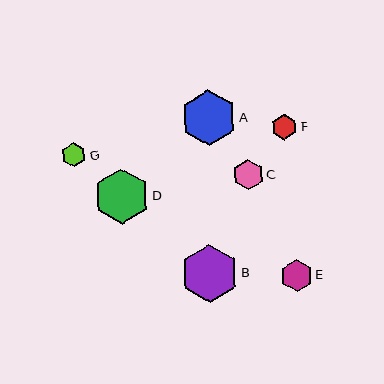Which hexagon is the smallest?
Hexagon G is the smallest with a size of approximately 24 pixels.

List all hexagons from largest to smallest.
From largest to smallest: B, D, A, E, C, F, G.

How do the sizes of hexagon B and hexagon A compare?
Hexagon B and hexagon A are approximately the same size.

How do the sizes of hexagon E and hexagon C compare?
Hexagon E and hexagon C are approximately the same size.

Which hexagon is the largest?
Hexagon B is the largest with a size of approximately 58 pixels.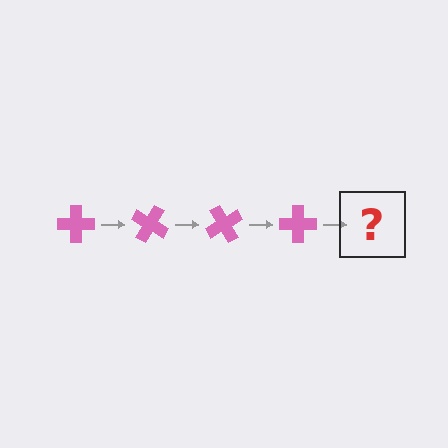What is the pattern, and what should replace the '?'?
The pattern is that the cross rotates 30 degrees each step. The '?' should be a pink cross rotated 120 degrees.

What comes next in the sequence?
The next element should be a pink cross rotated 120 degrees.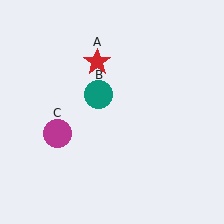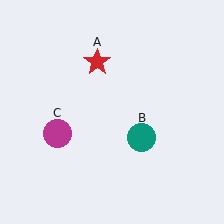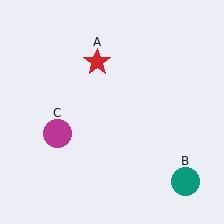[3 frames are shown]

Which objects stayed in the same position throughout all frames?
Red star (object A) and magenta circle (object C) remained stationary.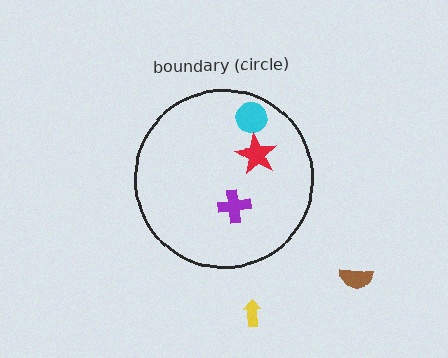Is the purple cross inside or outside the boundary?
Inside.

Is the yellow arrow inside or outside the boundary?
Outside.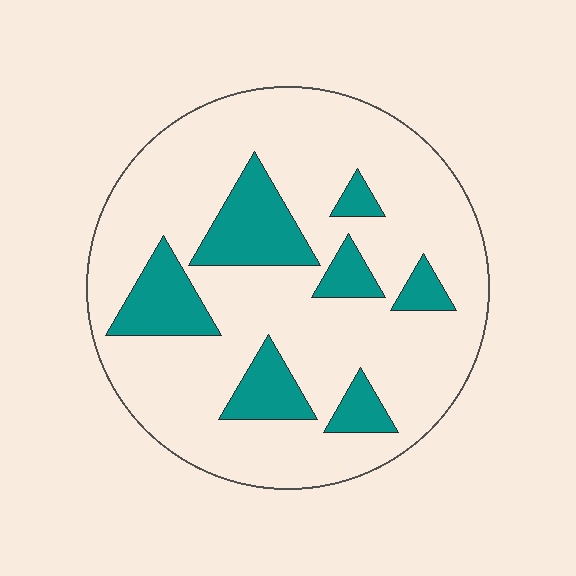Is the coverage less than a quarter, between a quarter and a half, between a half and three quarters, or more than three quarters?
Less than a quarter.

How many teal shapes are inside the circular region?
7.